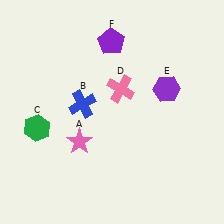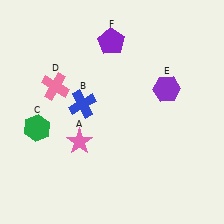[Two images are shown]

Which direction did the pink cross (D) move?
The pink cross (D) moved left.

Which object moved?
The pink cross (D) moved left.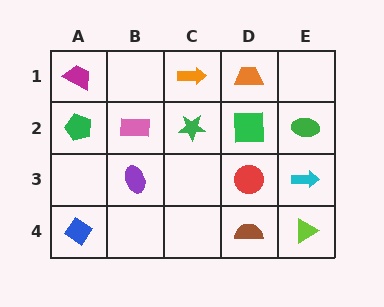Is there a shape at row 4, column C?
No, that cell is empty.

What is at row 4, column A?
A blue diamond.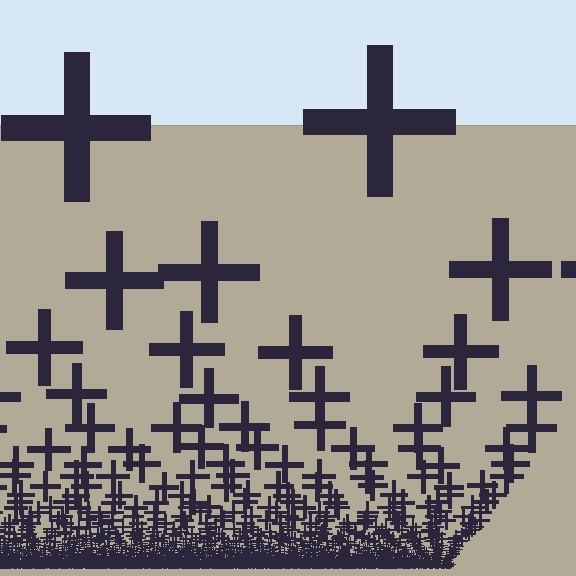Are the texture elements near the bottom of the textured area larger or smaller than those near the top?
Smaller. The gradient is inverted — elements near the bottom are smaller and denser.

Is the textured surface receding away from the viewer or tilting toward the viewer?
The surface appears to tilt toward the viewer. Texture elements get larger and sparser toward the top.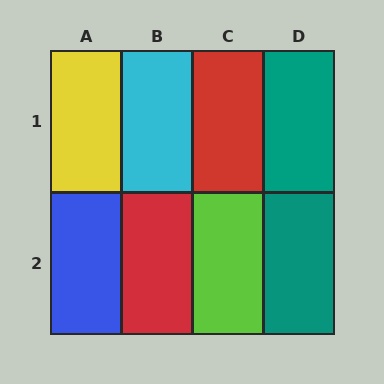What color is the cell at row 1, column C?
Red.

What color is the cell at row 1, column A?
Yellow.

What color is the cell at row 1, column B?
Cyan.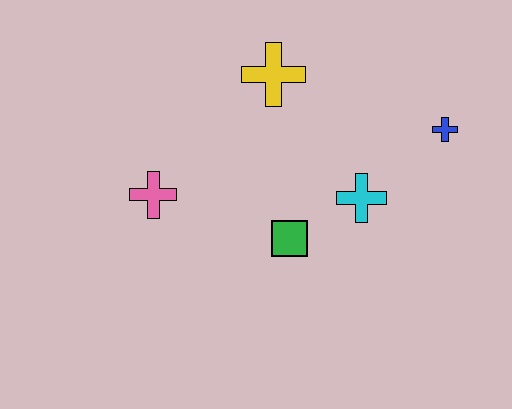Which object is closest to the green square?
The cyan cross is closest to the green square.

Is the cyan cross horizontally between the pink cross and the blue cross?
Yes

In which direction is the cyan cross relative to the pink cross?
The cyan cross is to the right of the pink cross.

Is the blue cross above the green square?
Yes